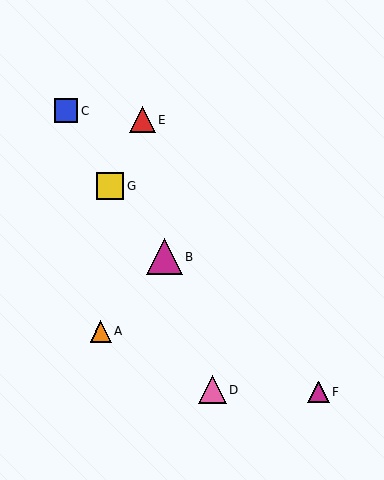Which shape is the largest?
The magenta triangle (labeled B) is the largest.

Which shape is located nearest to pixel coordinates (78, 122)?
The blue square (labeled C) at (66, 111) is nearest to that location.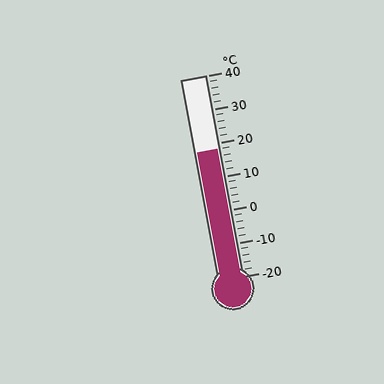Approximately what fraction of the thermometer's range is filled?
The thermometer is filled to approximately 65% of its range.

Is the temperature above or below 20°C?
The temperature is below 20°C.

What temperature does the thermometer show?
The thermometer shows approximately 18°C.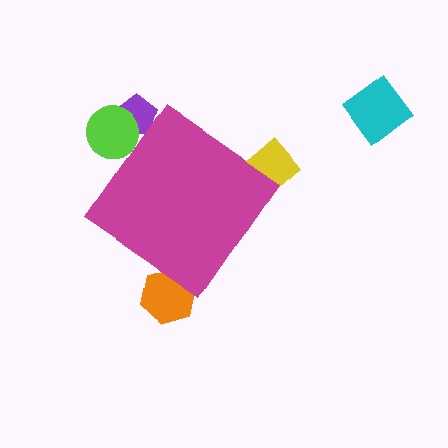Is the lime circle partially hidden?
Yes, the lime circle is partially hidden behind the magenta diamond.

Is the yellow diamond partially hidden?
Yes, the yellow diamond is partially hidden behind the magenta diamond.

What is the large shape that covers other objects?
A magenta diamond.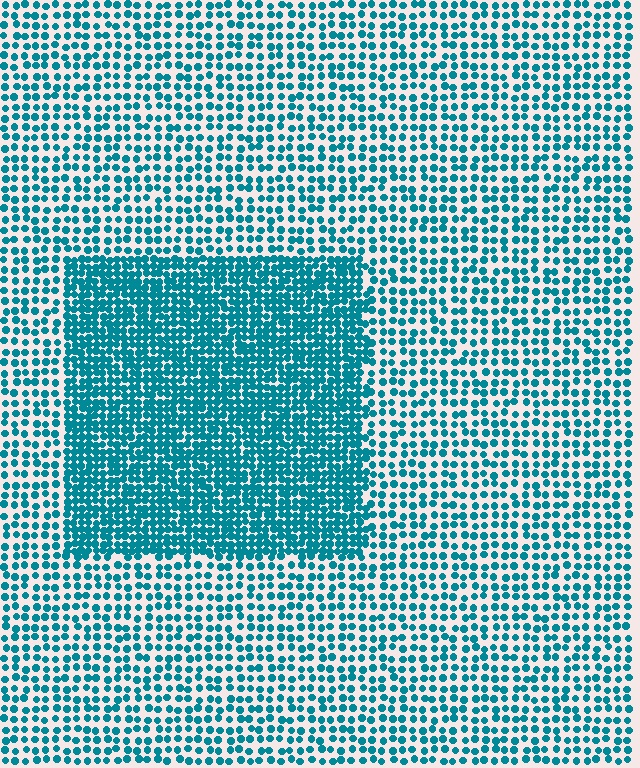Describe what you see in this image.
The image contains small teal elements arranged at two different densities. A rectangle-shaped region is visible where the elements are more densely packed than the surrounding area.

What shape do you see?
I see a rectangle.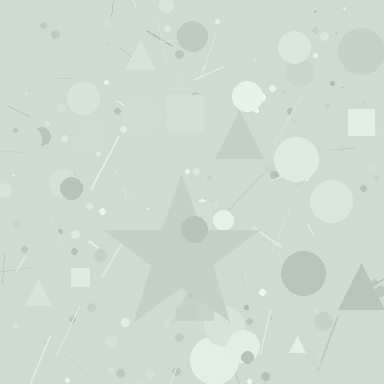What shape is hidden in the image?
A star is hidden in the image.